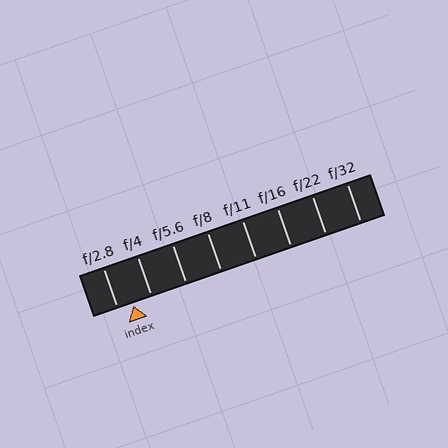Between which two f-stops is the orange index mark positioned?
The index mark is between f/2.8 and f/4.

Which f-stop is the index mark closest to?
The index mark is closest to f/2.8.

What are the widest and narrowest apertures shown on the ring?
The widest aperture shown is f/2.8 and the narrowest is f/32.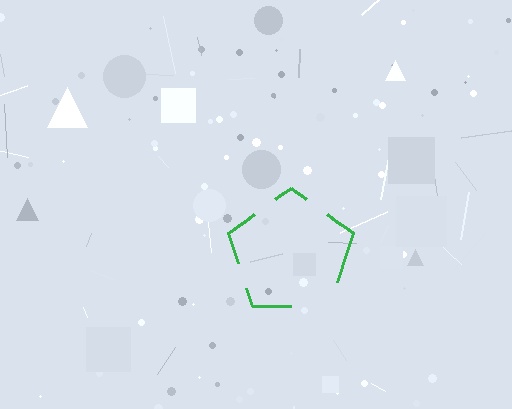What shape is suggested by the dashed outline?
The dashed outline suggests a pentagon.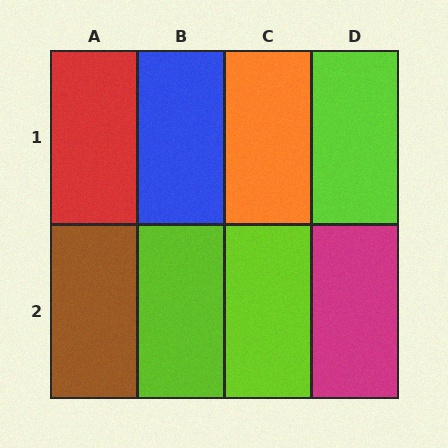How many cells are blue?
1 cell is blue.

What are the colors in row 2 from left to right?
Brown, lime, lime, magenta.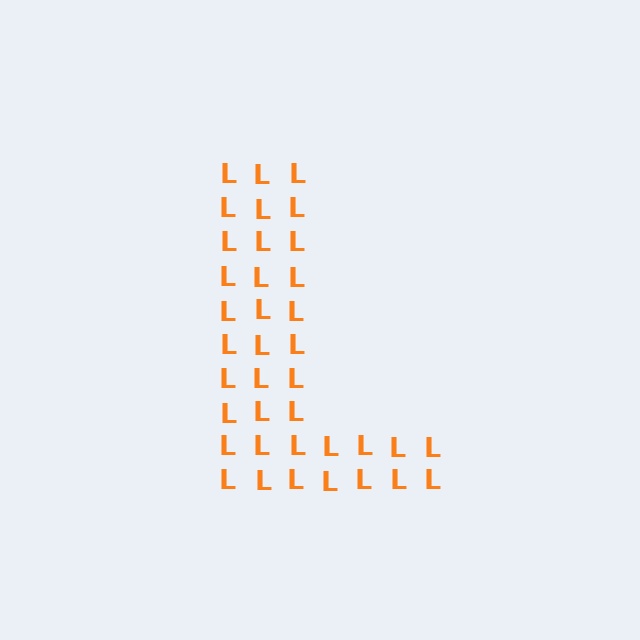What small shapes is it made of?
It is made of small letter L's.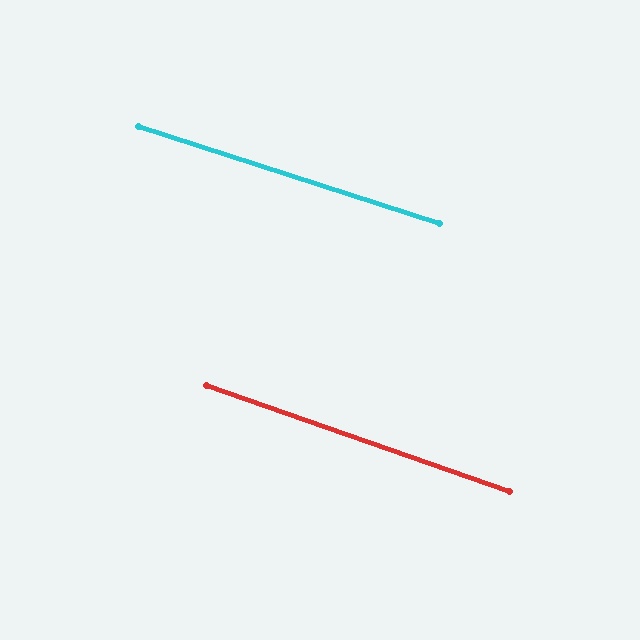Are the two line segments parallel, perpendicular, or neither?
Parallel — their directions differ by only 1.5°.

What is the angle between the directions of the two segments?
Approximately 1 degree.